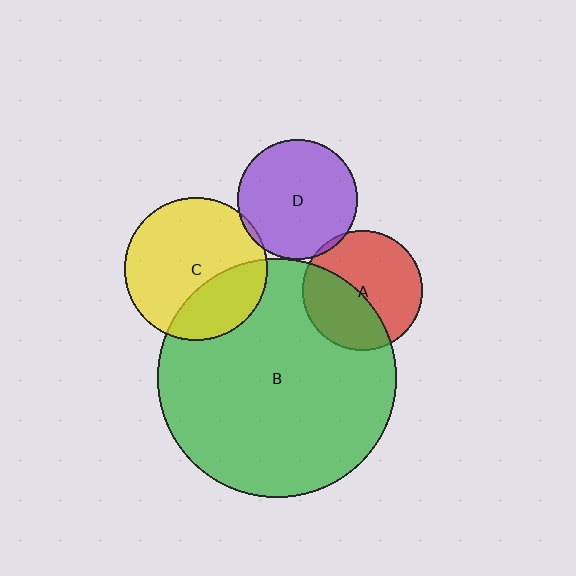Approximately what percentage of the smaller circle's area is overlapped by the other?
Approximately 5%.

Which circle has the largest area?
Circle B (green).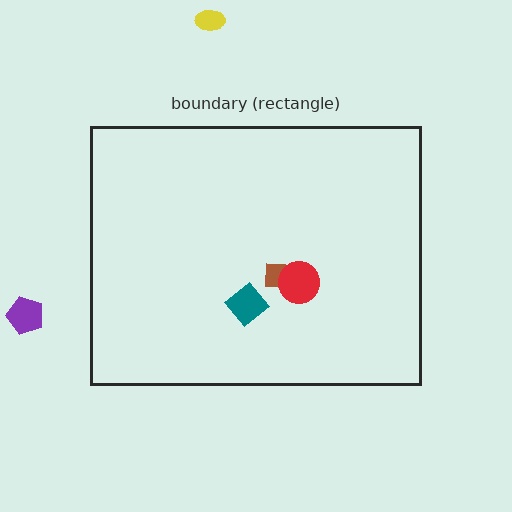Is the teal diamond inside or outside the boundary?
Inside.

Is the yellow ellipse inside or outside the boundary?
Outside.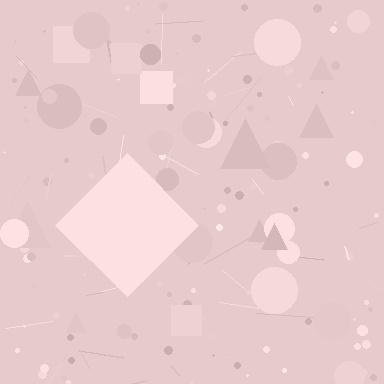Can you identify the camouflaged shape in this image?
The camouflaged shape is a diamond.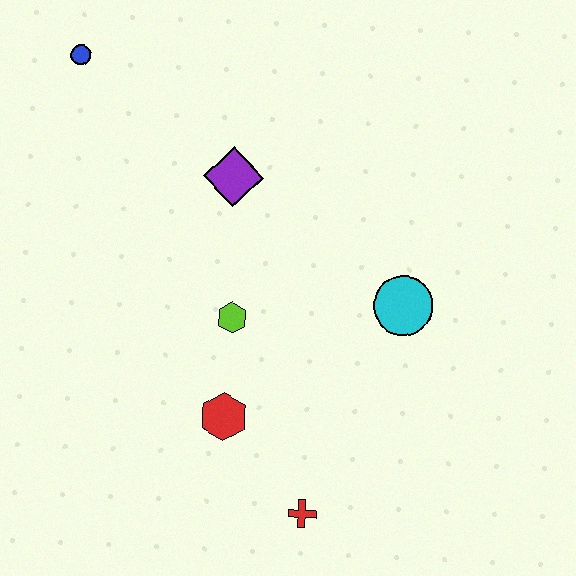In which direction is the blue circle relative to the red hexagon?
The blue circle is above the red hexagon.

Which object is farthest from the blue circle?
The red cross is farthest from the blue circle.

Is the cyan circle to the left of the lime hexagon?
No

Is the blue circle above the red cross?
Yes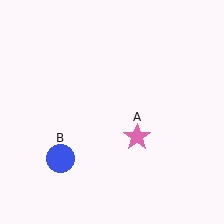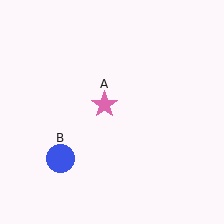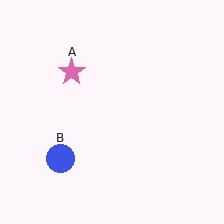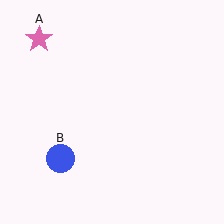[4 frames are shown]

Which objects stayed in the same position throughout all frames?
Blue circle (object B) remained stationary.